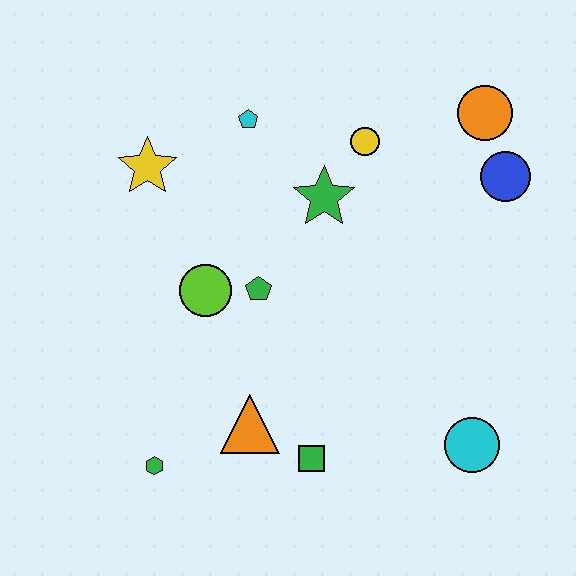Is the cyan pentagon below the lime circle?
No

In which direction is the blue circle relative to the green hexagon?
The blue circle is to the right of the green hexagon.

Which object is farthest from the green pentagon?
The orange circle is farthest from the green pentagon.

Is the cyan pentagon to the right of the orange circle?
No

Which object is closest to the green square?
The orange triangle is closest to the green square.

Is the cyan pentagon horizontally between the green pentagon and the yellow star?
Yes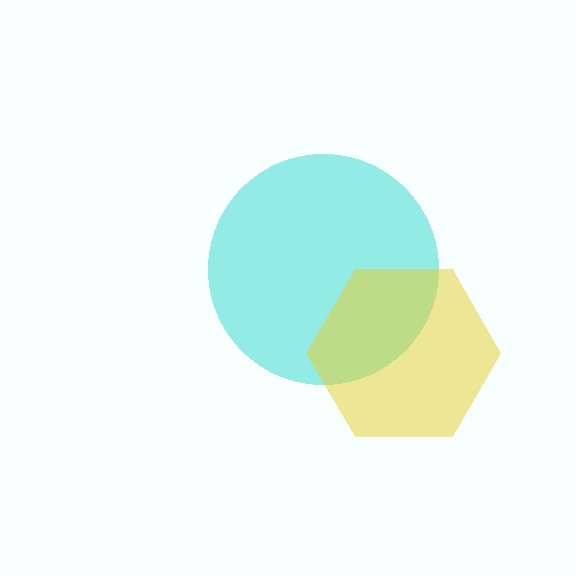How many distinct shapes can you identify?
There are 2 distinct shapes: a cyan circle, a yellow hexagon.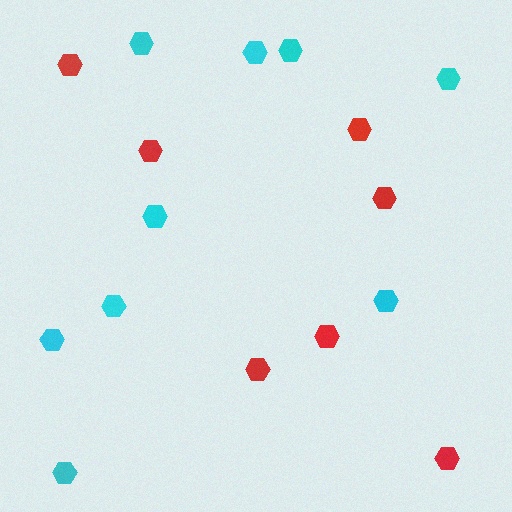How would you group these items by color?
There are 2 groups: one group of cyan hexagons (9) and one group of red hexagons (7).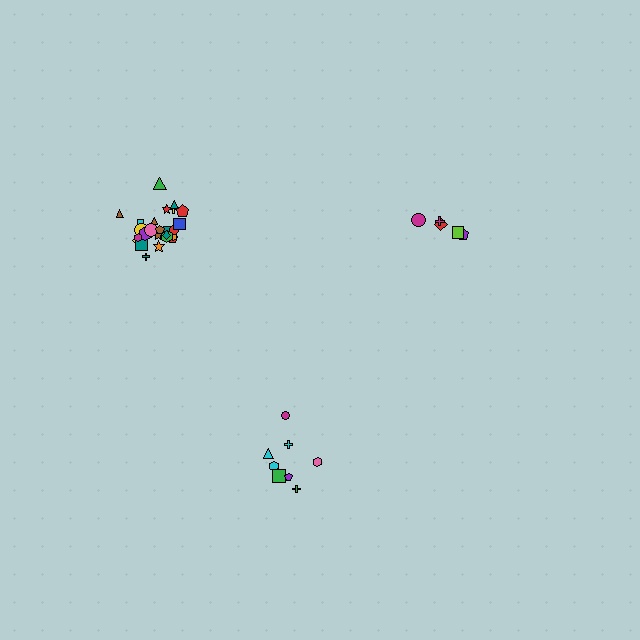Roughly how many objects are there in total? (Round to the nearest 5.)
Roughly 40 objects in total.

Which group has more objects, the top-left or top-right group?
The top-left group.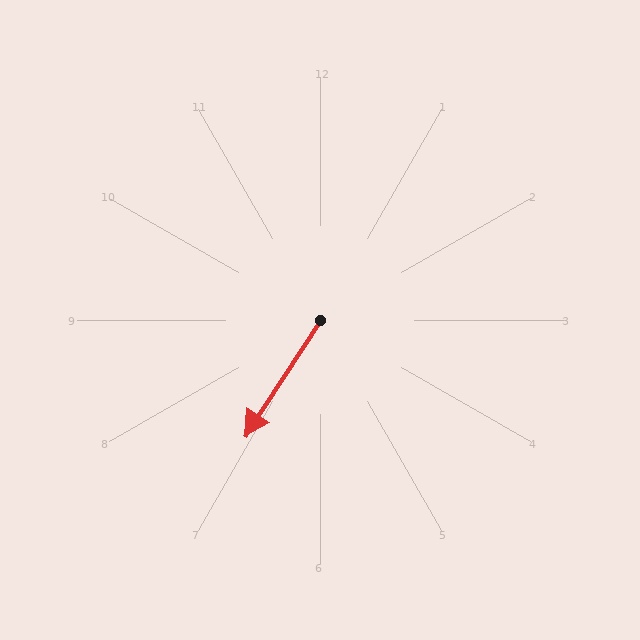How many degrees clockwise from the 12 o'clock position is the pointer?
Approximately 213 degrees.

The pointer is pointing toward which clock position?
Roughly 7 o'clock.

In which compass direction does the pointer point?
Southwest.